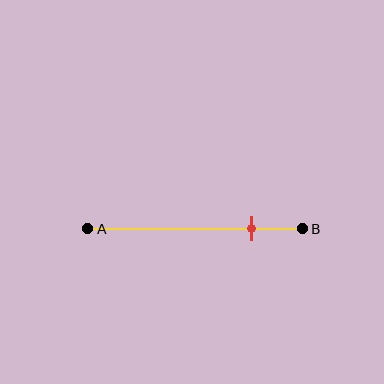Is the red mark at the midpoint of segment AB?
No, the mark is at about 75% from A, not at the 50% midpoint.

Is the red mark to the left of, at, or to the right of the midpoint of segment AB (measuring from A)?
The red mark is to the right of the midpoint of segment AB.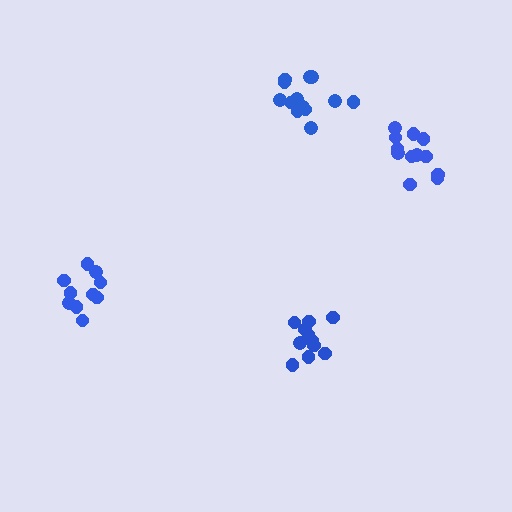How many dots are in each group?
Group 1: 12 dots, Group 2: 10 dots, Group 3: 13 dots, Group 4: 12 dots (47 total).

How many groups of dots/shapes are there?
There are 4 groups.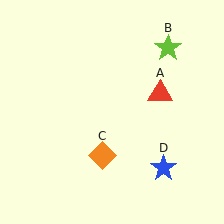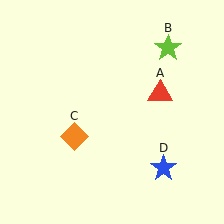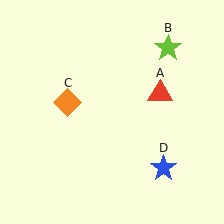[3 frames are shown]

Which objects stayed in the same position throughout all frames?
Red triangle (object A) and lime star (object B) and blue star (object D) remained stationary.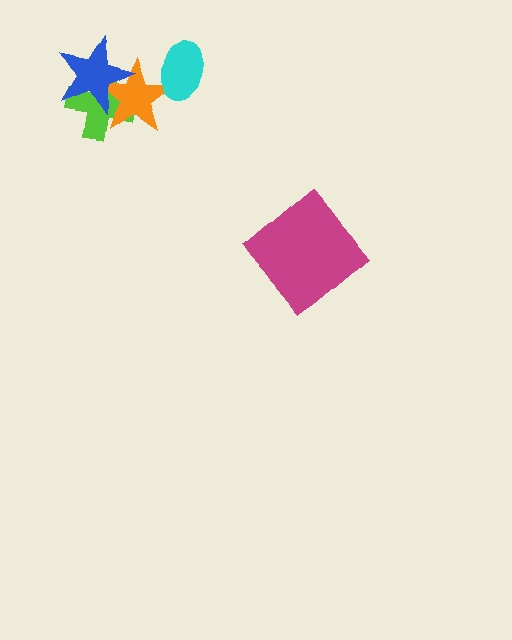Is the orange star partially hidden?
Yes, it is partially covered by another shape.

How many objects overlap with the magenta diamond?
0 objects overlap with the magenta diamond.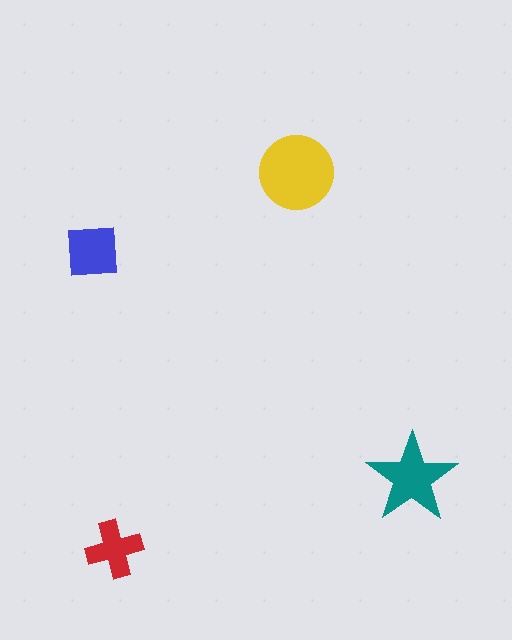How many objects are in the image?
There are 4 objects in the image.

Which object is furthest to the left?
The blue square is leftmost.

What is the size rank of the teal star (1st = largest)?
2nd.